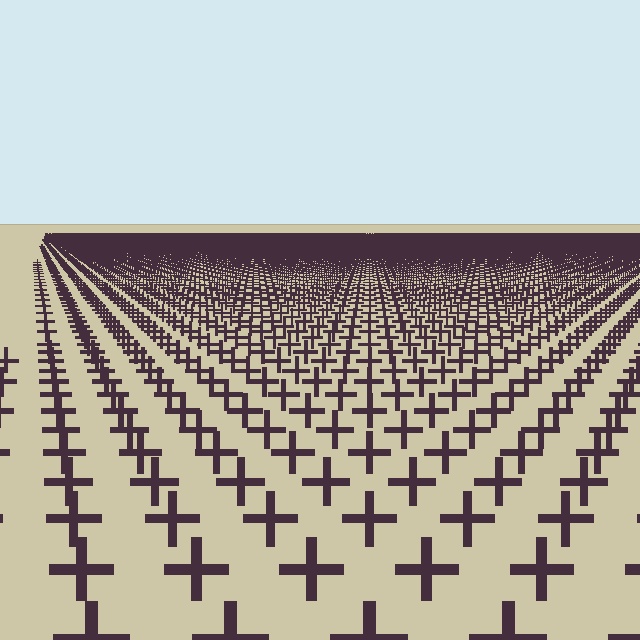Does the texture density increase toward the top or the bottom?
Density increases toward the top.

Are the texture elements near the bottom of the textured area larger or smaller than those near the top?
Larger. Near the bottom, elements are closer to the viewer and appear at a bigger on-screen size.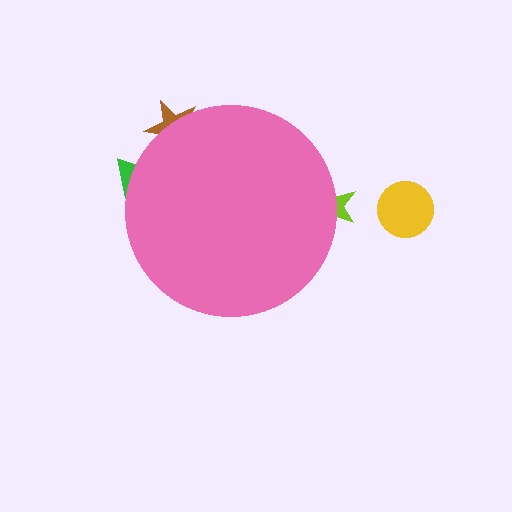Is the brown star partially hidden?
Yes, the brown star is partially hidden behind the pink circle.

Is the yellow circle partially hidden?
No, the yellow circle is fully visible.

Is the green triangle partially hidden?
Yes, the green triangle is partially hidden behind the pink circle.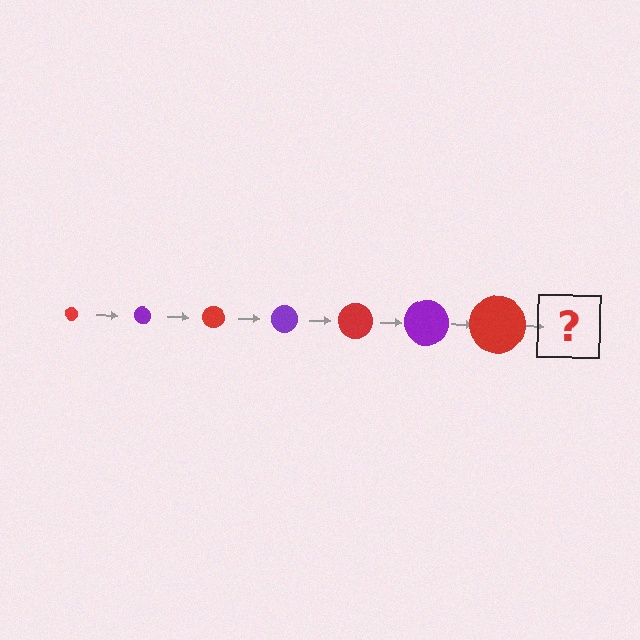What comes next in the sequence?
The next element should be a purple circle, larger than the previous one.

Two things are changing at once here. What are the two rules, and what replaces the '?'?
The two rules are that the circle grows larger each step and the color cycles through red and purple. The '?' should be a purple circle, larger than the previous one.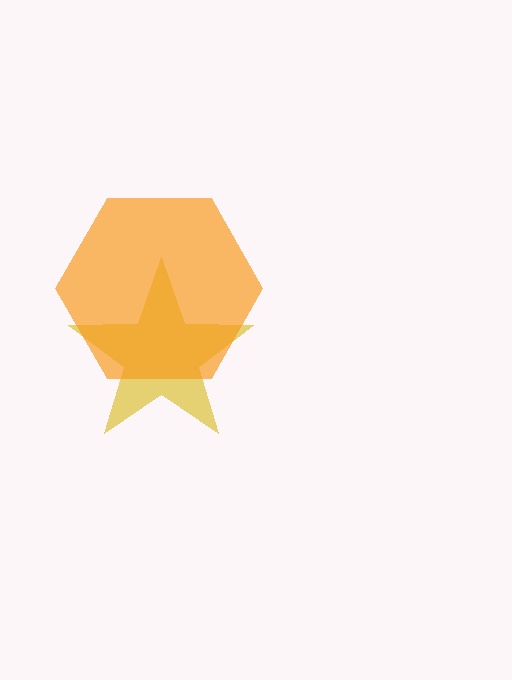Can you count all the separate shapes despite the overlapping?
Yes, there are 2 separate shapes.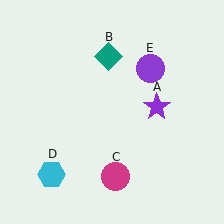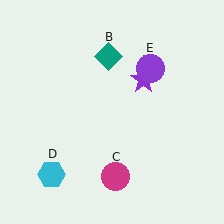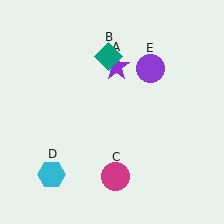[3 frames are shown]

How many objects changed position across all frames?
1 object changed position: purple star (object A).